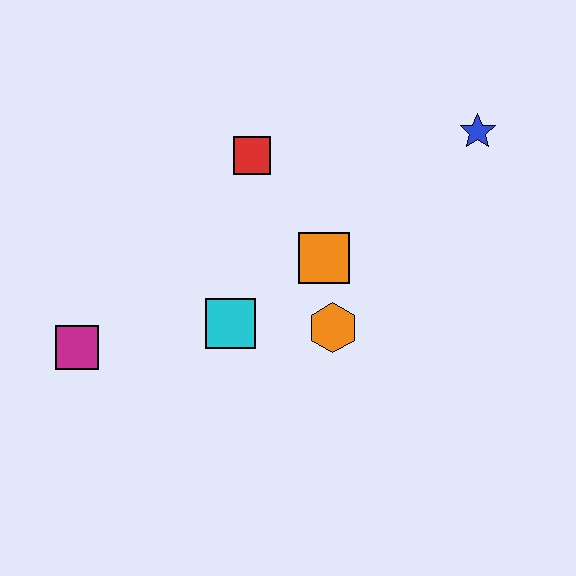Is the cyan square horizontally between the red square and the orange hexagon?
No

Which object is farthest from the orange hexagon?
The magenta square is farthest from the orange hexagon.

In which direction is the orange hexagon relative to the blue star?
The orange hexagon is below the blue star.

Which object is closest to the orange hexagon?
The orange square is closest to the orange hexagon.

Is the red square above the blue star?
No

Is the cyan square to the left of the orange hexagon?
Yes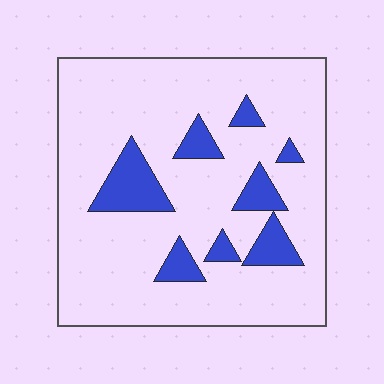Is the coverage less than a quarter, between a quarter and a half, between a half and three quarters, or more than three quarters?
Less than a quarter.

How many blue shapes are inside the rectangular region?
8.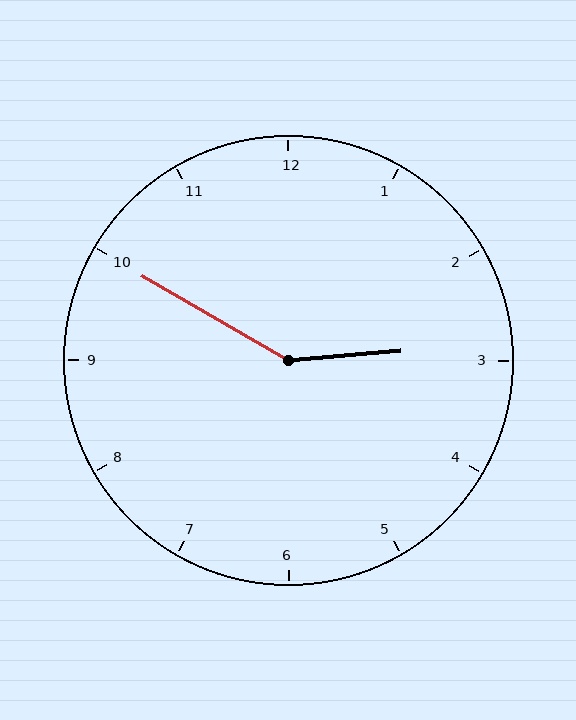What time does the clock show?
2:50.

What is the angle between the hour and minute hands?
Approximately 145 degrees.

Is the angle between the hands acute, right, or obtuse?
It is obtuse.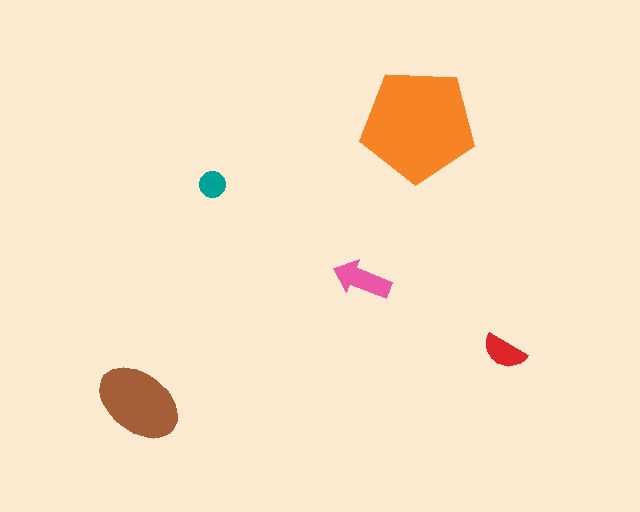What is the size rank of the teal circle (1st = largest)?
5th.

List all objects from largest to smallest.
The orange pentagon, the brown ellipse, the pink arrow, the red semicircle, the teal circle.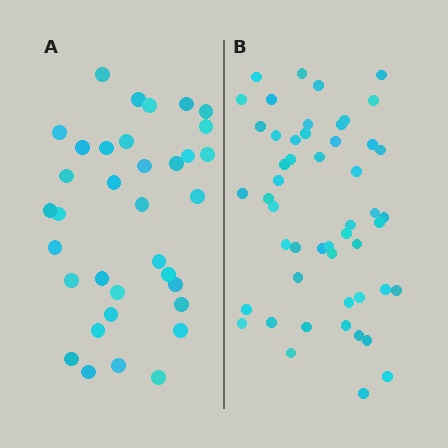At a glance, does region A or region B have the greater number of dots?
Region B (the right region) has more dots.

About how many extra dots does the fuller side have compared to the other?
Region B has approximately 15 more dots than region A.